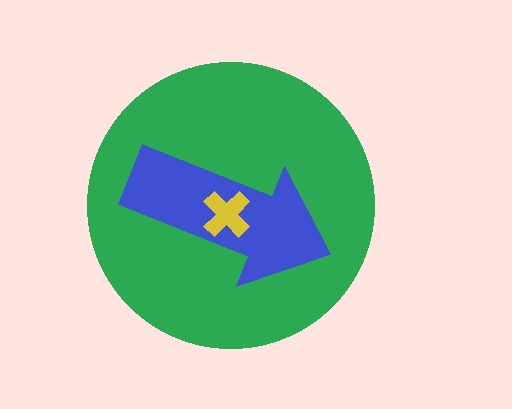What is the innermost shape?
The yellow cross.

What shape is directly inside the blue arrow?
The yellow cross.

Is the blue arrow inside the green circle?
Yes.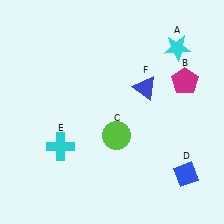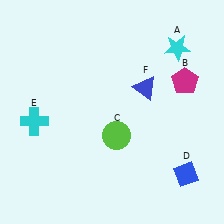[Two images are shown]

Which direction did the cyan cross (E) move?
The cyan cross (E) moved left.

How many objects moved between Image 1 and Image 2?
1 object moved between the two images.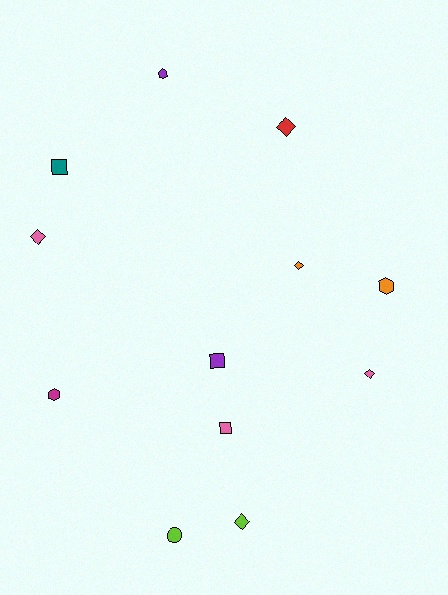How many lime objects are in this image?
There are 2 lime objects.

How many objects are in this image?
There are 12 objects.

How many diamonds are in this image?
There are 5 diamonds.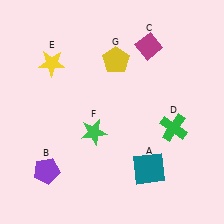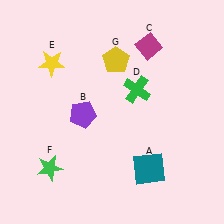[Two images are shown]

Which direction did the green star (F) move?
The green star (F) moved left.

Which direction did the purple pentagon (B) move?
The purple pentagon (B) moved up.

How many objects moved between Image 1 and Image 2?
3 objects moved between the two images.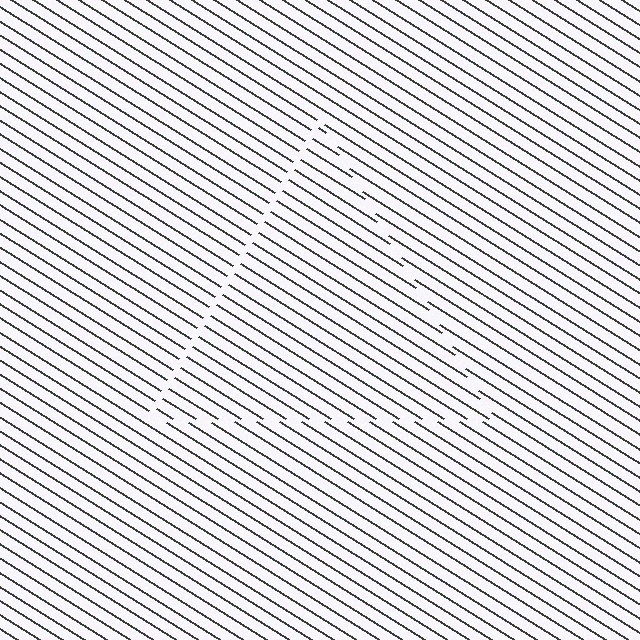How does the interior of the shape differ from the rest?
The interior of the shape contains the same grating, shifted by half a period — the contour is defined by the phase discontinuity where line-ends from the inner and outer gratings abut.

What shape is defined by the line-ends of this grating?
An illusory triangle. The interior of the shape contains the same grating, shifted by half a period — the contour is defined by the phase discontinuity where line-ends from the inner and outer gratings abut.